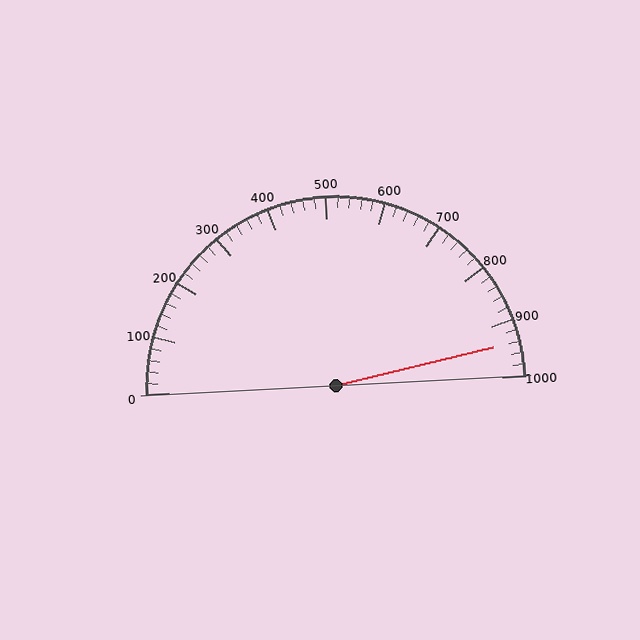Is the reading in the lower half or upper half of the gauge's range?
The reading is in the upper half of the range (0 to 1000).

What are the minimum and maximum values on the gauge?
The gauge ranges from 0 to 1000.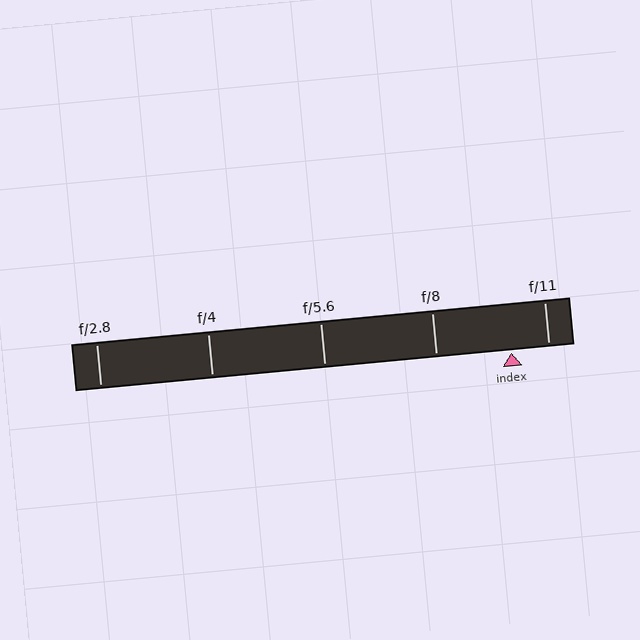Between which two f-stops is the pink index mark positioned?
The index mark is between f/8 and f/11.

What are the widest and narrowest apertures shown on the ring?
The widest aperture shown is f/2.8 and the narrowest is f/11.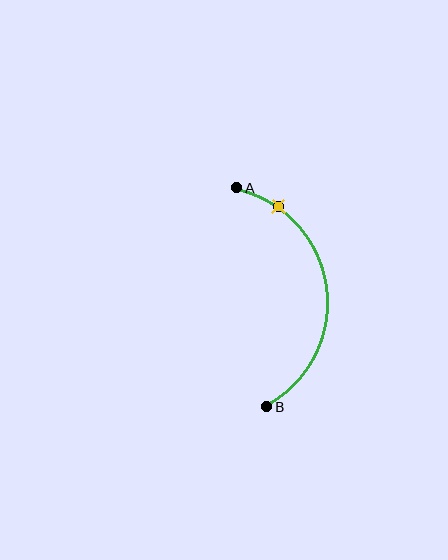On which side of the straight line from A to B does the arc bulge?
The arc bulges to the right of the straight line connecting A and B.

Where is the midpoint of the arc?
The arc midpoint is the point on the curve farthest from the straight line joining A and B. It sits to the right of that line.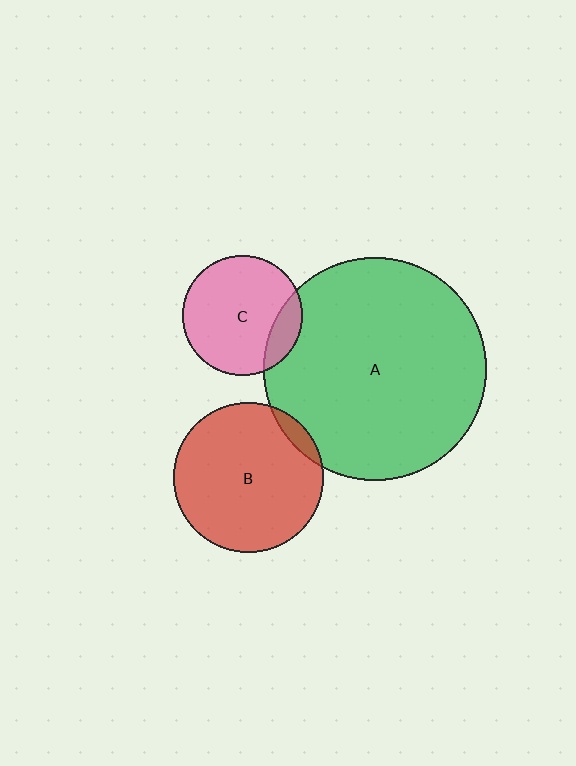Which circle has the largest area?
Circle A (green).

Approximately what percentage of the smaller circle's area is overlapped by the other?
Approximately 5%.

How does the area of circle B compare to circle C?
Approximately 1.6 times.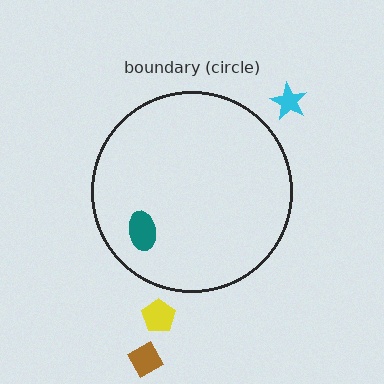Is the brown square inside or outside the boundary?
Outside.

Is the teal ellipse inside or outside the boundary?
Inside.